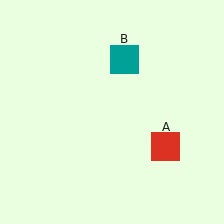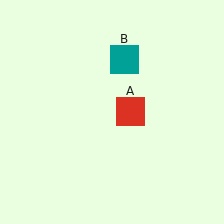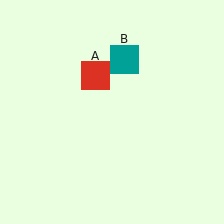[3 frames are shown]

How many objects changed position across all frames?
1 object changed position: red square (object A).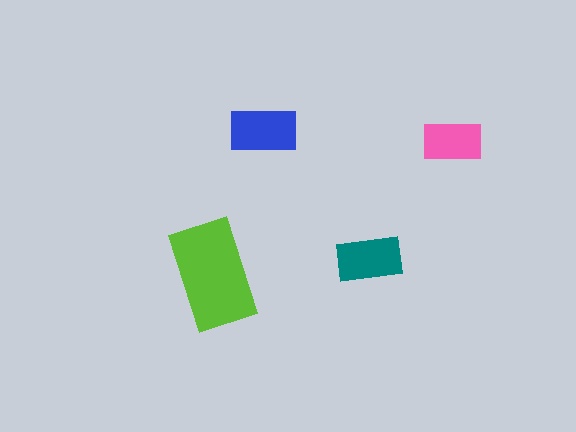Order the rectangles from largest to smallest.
the lime one, the blue one, the teal one, the pink one.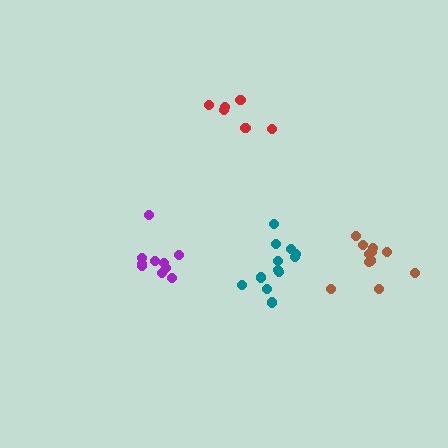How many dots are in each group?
Group 1: 6 dots, Group 2: 12 dots, Group 3: 11 dots, Group 4: 10 dots (39 total).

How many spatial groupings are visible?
There are 4 spatial groupings.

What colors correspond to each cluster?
The clusters are colored: red, teal, brown, purple.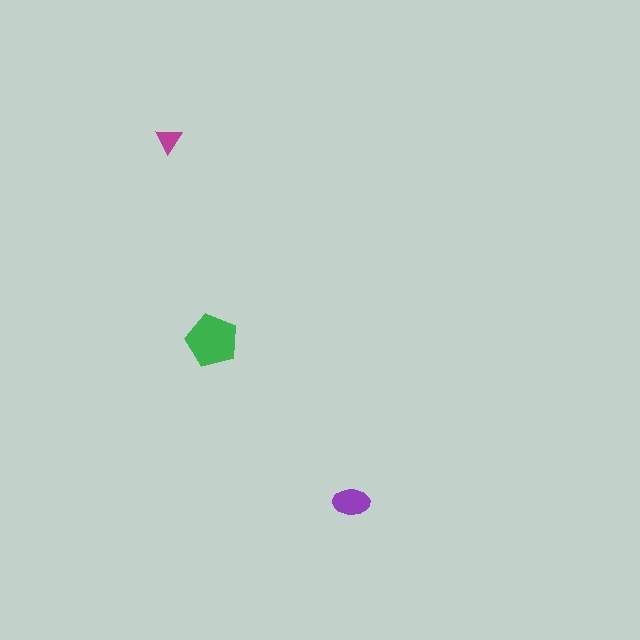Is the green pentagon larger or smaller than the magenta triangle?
Larger.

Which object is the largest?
The green pentagon.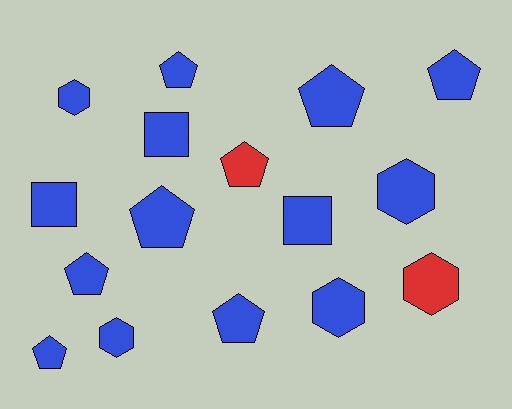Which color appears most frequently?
Blue, with 14 objects.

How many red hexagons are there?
There is 1 red hexagon.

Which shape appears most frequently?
Pentagon, with 8 objects.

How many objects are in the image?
There are 16 objects.